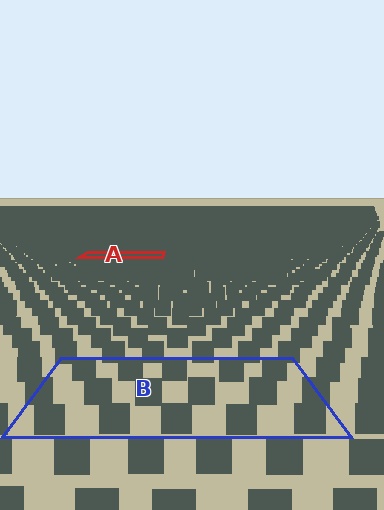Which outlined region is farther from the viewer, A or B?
Region A is farther from the viewer — the texture elements inside it appear smaller and more densely packed.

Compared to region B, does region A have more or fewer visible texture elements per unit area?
Region A has more texture elements per unit area — they are packed more densely because it is farther away.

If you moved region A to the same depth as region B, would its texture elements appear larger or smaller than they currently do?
They would appear larger. At a closer depth, the same texture elements are projected at a bigger on-screen size.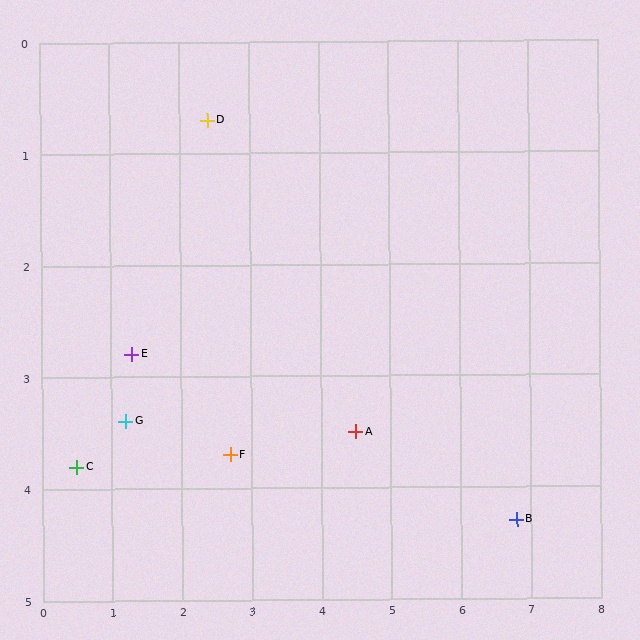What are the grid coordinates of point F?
Point F is at approximately (2.7, 3.7).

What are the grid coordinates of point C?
Point C is at approximately (0.5, 3.8).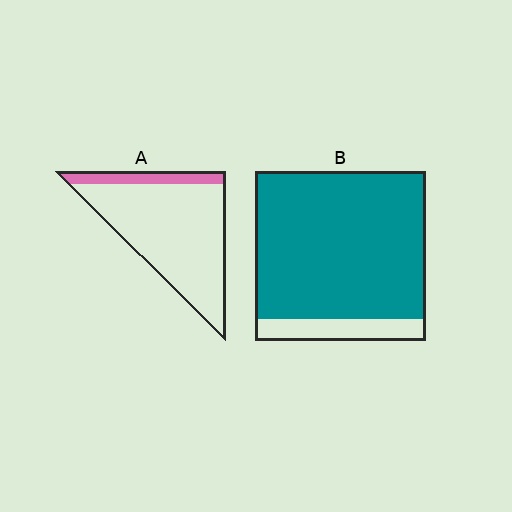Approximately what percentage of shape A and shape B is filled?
A is approximately 15% and B is approximately 85%.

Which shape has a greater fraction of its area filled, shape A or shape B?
Shape B.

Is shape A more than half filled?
No.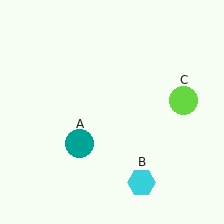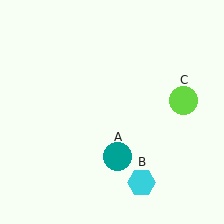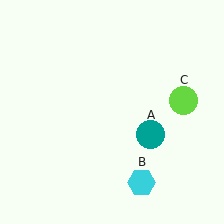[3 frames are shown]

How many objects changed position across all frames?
1 object changed position: teal circle (object A).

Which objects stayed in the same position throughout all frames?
Cyan hexagon (object B) and lime circle (object C) remained stationary.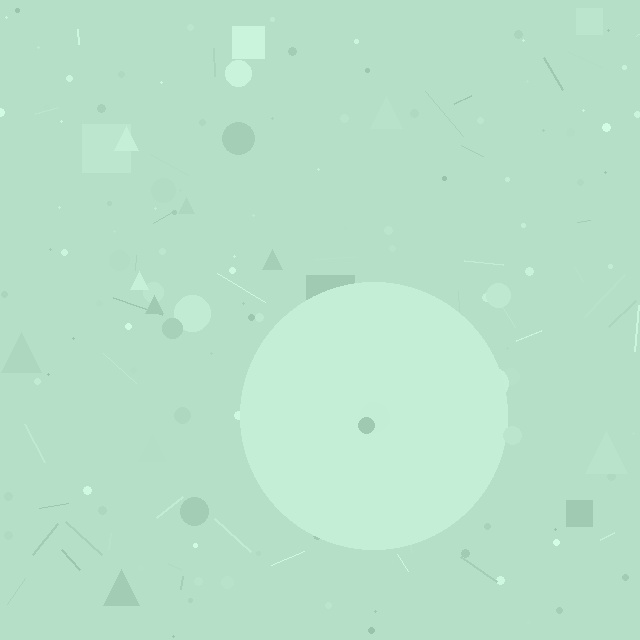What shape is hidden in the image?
A circle is hidden in the image.